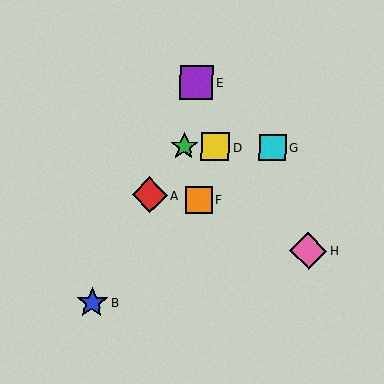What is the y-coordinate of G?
Object G is at y≈148.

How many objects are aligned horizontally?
3 objects (C, D, G) are aligned horizontally.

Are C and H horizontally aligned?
No, C is at y≈146 and H is at y≈251.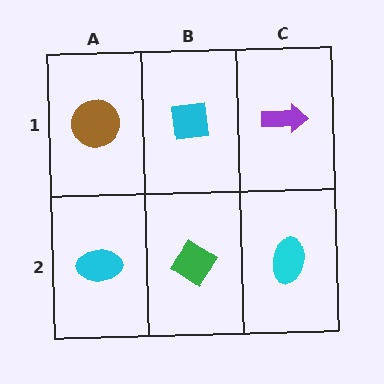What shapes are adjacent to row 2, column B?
A cyan square (row 1, column B), a cyan ellipse (row 2, column A), a cyan ellipse (row 2, column C).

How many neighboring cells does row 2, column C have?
2.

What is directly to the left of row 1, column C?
A cyan square.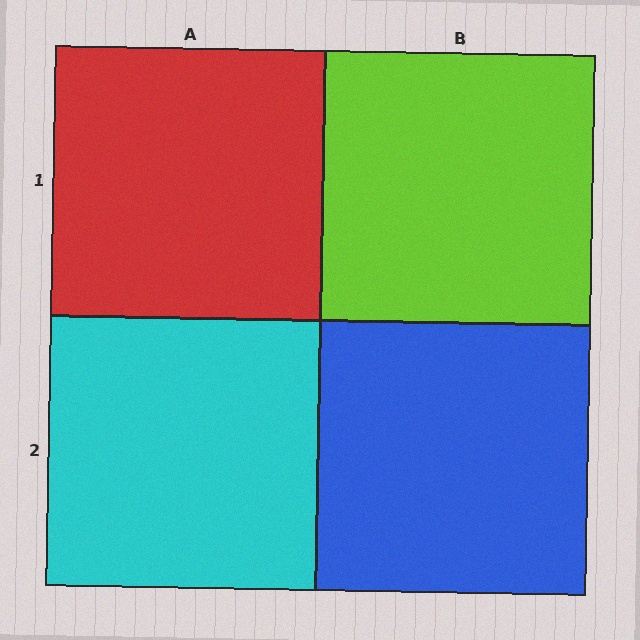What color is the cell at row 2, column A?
Cyan.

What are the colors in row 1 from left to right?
Red, lime.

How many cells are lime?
1 cell is lime.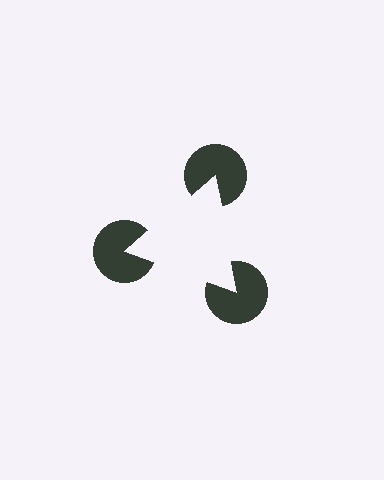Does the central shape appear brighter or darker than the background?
It typically appears slightly brighter than the background, even though no actual brightness change is drawn.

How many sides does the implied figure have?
3 sides.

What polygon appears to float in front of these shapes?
An illusory triangle — its edges are inferred from the aligned wedge cuts in the pac-man discs, not physically drawn.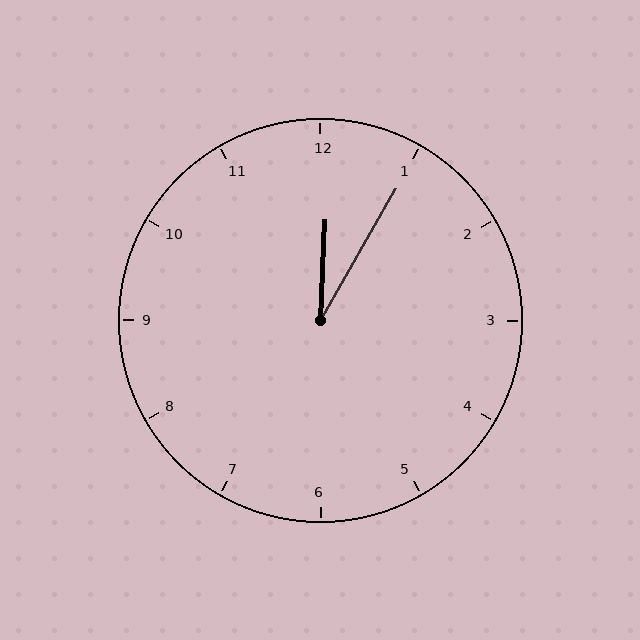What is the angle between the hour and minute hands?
Approximately 28 degrees.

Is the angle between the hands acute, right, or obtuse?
It is acute.